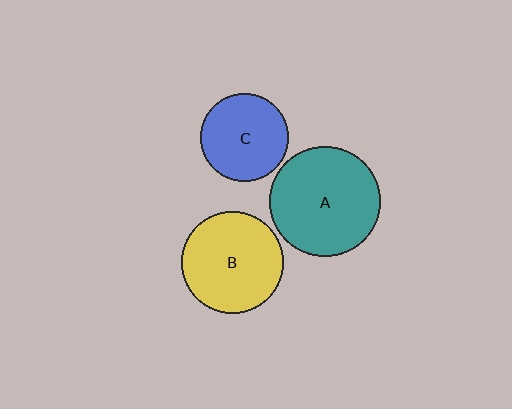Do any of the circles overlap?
No, none of the circles overlap.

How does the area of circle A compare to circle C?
Approximately 1.6 times.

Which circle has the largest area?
Circle A (teal).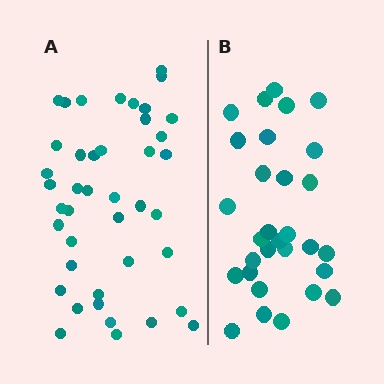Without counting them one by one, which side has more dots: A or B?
Region A (the left region) has more dots.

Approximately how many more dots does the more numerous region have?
Region A has roughly 12 or so more dots than region B.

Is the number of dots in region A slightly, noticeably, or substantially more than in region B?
Region A has noticeably more, but not dramatically so. The ratio is roughly 1.4 to 1.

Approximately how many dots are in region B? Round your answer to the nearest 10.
About 30 dots.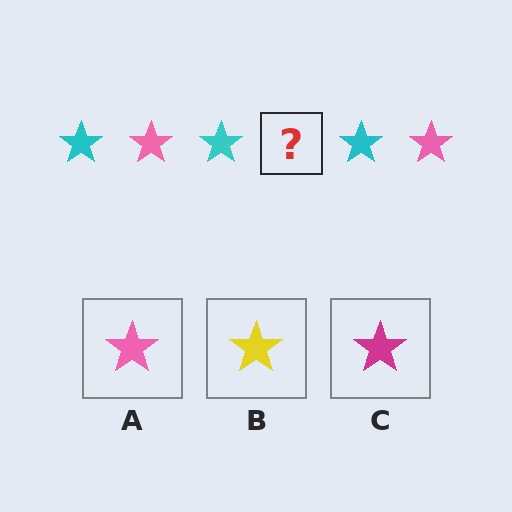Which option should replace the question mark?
Option A.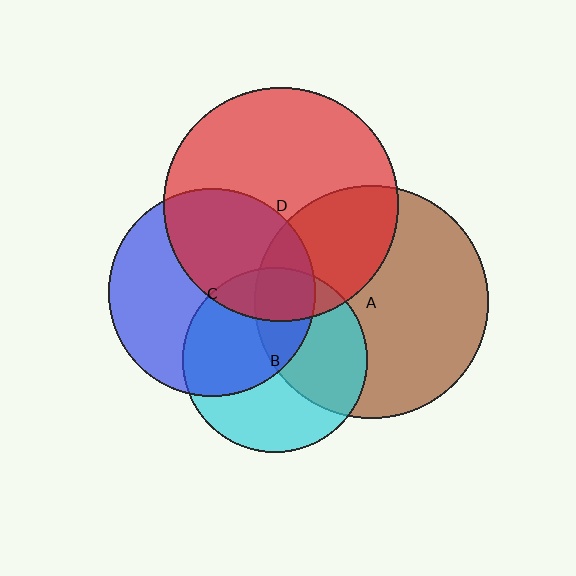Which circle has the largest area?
Circle D (red).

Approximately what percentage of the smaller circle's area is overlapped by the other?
Approximately 20%.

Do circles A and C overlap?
Yes.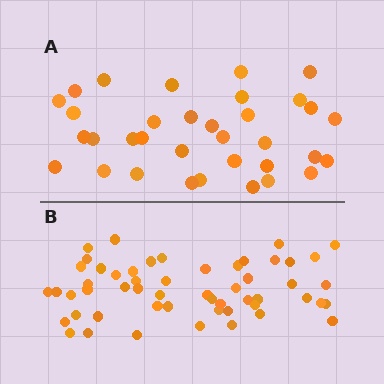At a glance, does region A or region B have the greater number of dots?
Region B (the bottom region) has more dots.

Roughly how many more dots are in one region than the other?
Region B has approximately 20 more dots than region A.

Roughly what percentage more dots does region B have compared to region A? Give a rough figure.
About 60% more.